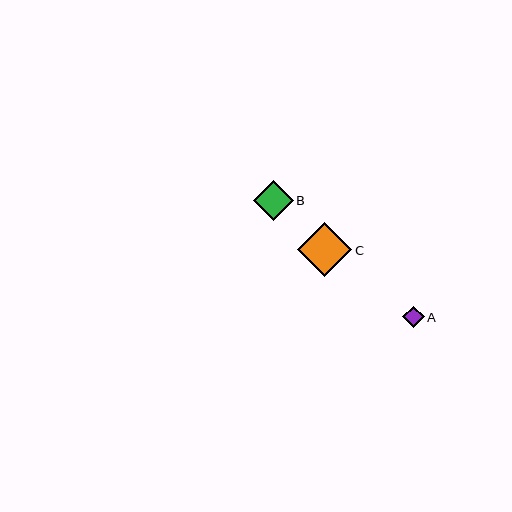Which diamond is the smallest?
Diamond A is the smallest with a size of approximately 22 pixels.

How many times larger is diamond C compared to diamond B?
Diamond C is approximately 1.4 times the size of diamond B.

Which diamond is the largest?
Diamond C is the largest with a size of approximately 54 pixels.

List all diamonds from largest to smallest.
From largest to smallest: C, B, A.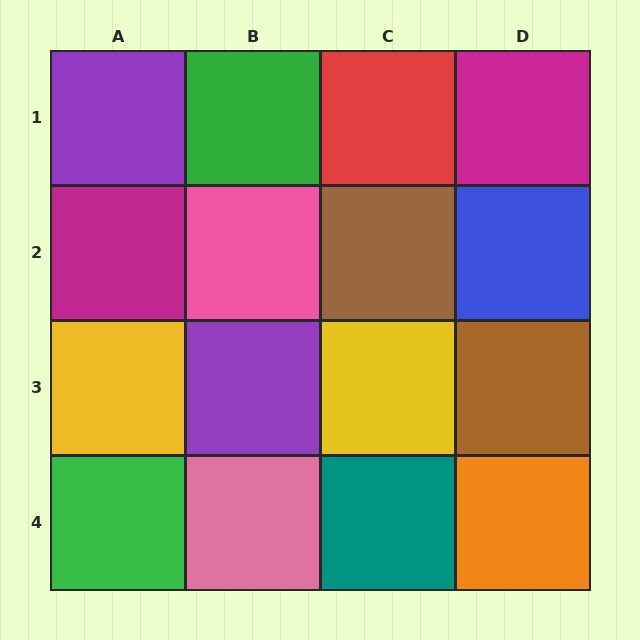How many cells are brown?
2 cells are brown.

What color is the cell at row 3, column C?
Yellow.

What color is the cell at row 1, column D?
Magenta.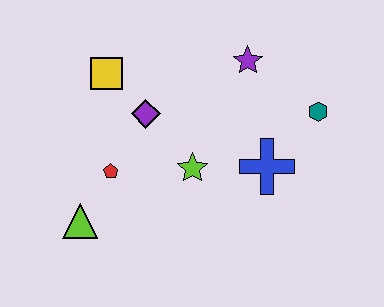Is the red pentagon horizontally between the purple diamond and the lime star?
No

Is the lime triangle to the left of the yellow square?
Yes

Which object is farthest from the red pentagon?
The teal hexagon is farthest from the red pentagon.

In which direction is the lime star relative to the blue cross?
The lime star is to the left of the blue cross.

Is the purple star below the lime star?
No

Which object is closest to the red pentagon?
The lime triangle is closest to the red pentagon.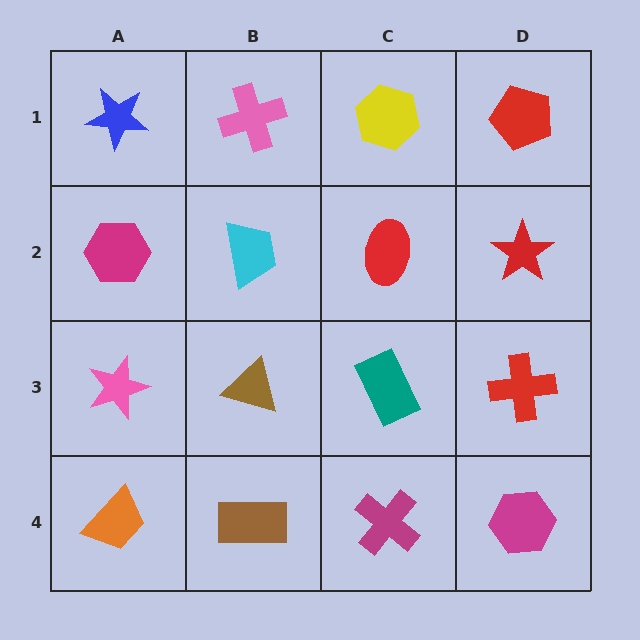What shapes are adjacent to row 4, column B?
A brown triangle (row 3, column B), an orange trapezoid (row 4, column A), a magenta cross (row 4, column C).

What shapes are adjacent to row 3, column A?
A magenta hexagon (row 2, column A), an orange trapezoid (row 4, column A), a brown triangle (row 3, column B).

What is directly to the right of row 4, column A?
A brown rectangle.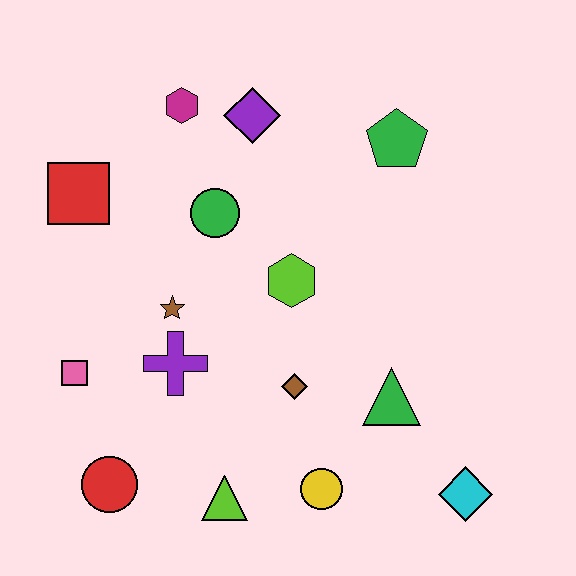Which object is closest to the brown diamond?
The green triangle is closest to the brown diamond.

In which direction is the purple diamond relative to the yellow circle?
The purple diamond is above the yellow circle.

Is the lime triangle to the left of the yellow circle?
Yes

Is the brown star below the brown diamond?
No